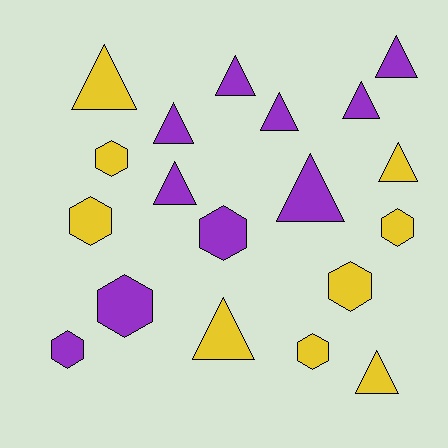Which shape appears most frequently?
Triangle, with 11 objects.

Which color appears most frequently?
Purple, with 10 objects.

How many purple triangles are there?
There are 7 purple triangles.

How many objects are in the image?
There are 19 objects.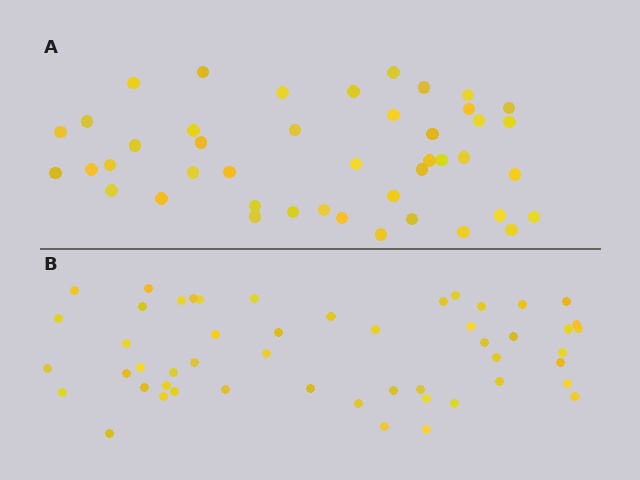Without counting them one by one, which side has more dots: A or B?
Region B (the bottom region) has more dots.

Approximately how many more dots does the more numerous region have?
Region B has roughly 8 or so more dots than region A.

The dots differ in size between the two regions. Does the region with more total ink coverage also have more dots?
No. Region A has more total ink coverage because its dots are larger, but region B actually contains more individual dots. Total area can be misleading — the number of items is what matters here.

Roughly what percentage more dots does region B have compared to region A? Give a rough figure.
About 15% more.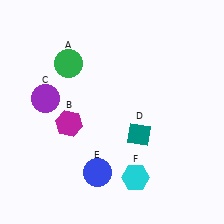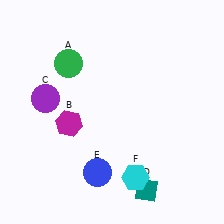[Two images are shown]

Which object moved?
The teal diamond (D) moved down.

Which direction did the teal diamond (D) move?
The teal diamond (D) moved down.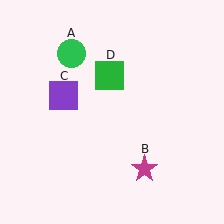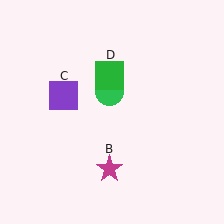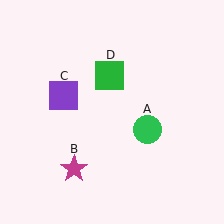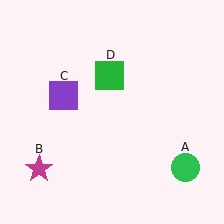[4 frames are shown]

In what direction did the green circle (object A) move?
The green circle (object A) moved down and to the right.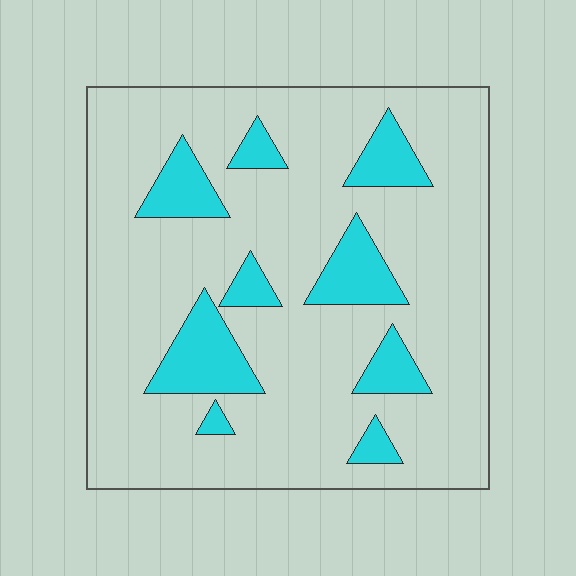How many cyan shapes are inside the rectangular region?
9.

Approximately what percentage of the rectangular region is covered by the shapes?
Approximately 15%.